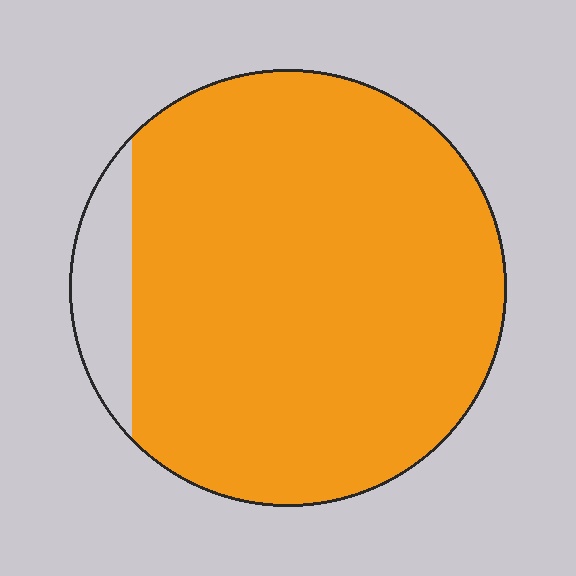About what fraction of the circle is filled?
About nine tenths (9/10).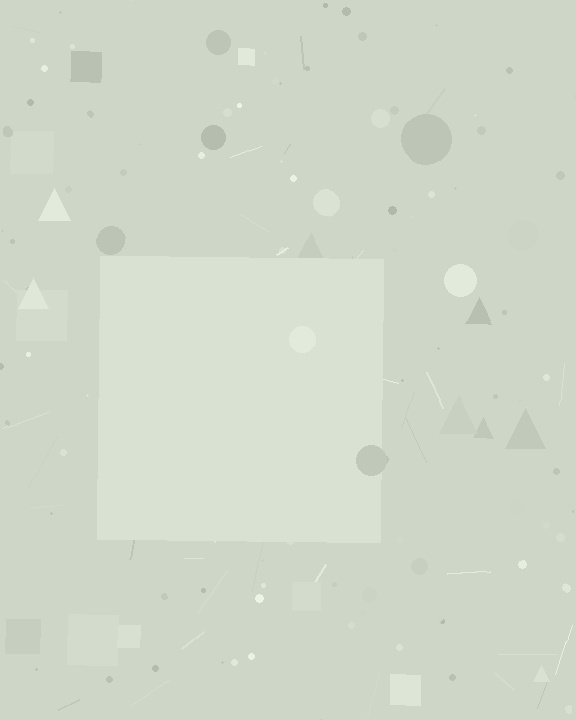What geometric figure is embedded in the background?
A square is embedded in the background.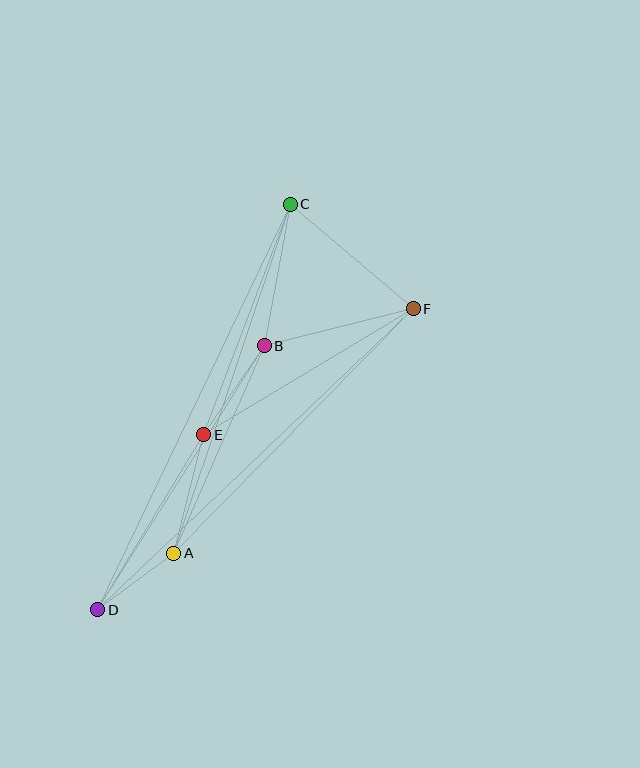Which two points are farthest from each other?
Points C and D are farthest from each other.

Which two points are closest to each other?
Points A and D are closest to each other.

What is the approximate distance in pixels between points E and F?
The distance between E and F is approximately 244 pixels.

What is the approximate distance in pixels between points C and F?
The distance between C and F is approximately 162 pixels.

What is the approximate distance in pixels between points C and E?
The distance between C and E is approximately 246 pixels.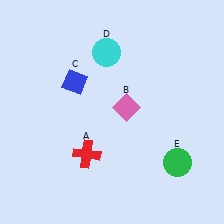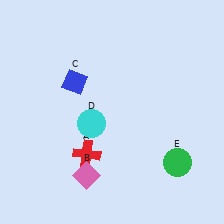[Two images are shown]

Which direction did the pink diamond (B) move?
The pink diamond (B) moved down.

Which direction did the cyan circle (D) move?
The cyan circle (D) moved down.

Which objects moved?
The objects that moved are: the pink diamond (B), the cyan circle (D).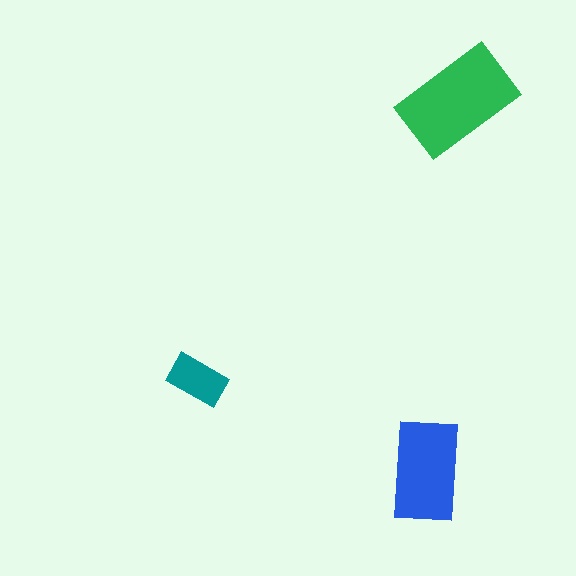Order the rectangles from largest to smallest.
the green one, the blue one, the teal one.